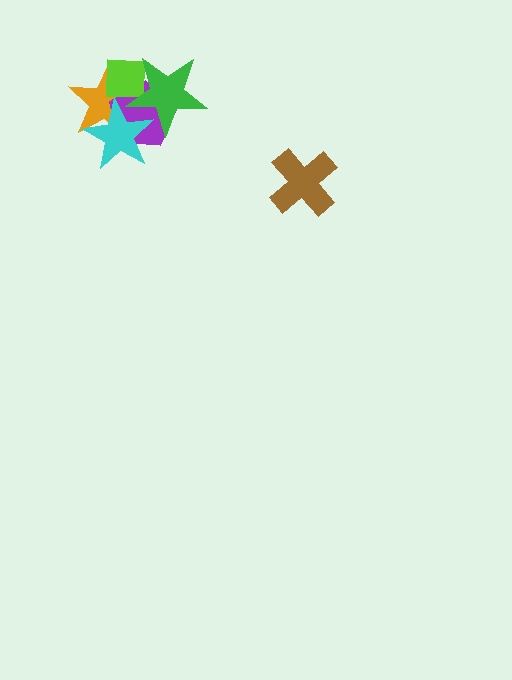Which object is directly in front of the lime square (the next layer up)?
The green star is directly in front of the lime square.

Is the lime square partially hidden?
Yes, it is partially covered by another shape.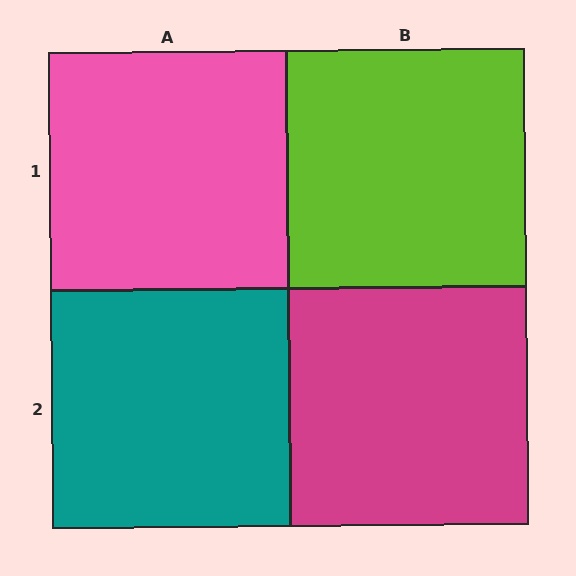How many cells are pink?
1 cell is pink.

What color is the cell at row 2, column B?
Magenta.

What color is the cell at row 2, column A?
Teal.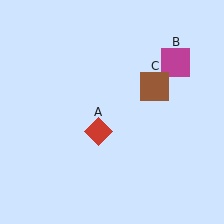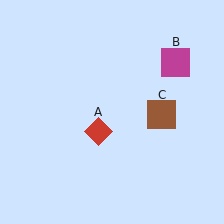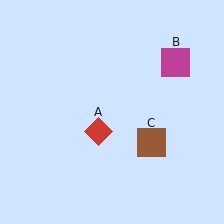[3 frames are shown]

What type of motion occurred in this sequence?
The brown square (object C) rotated clockwise around the center of the scene.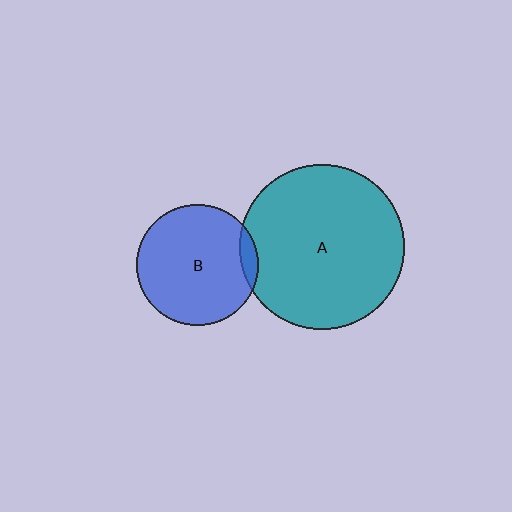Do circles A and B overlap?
Yes.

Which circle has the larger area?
Circle A (teal).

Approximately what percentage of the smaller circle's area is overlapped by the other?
Approximately 5%.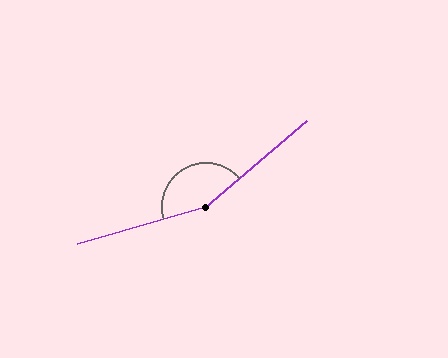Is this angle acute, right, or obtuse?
It is obtuse.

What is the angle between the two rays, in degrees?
Approximately 156 degrees.